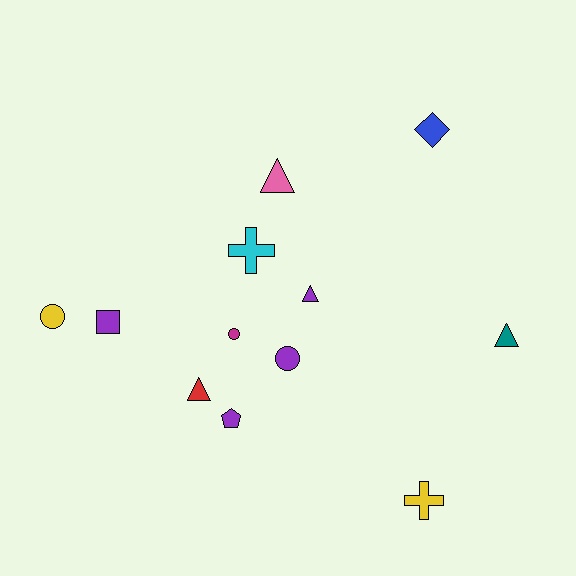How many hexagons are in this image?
There are no hexagons.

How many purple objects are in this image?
There are 4 purple objects.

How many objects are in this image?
There are 12 objects.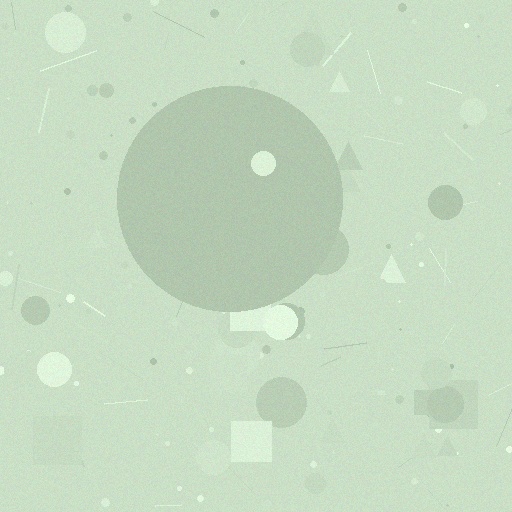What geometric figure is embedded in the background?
A circle is embedded in the background.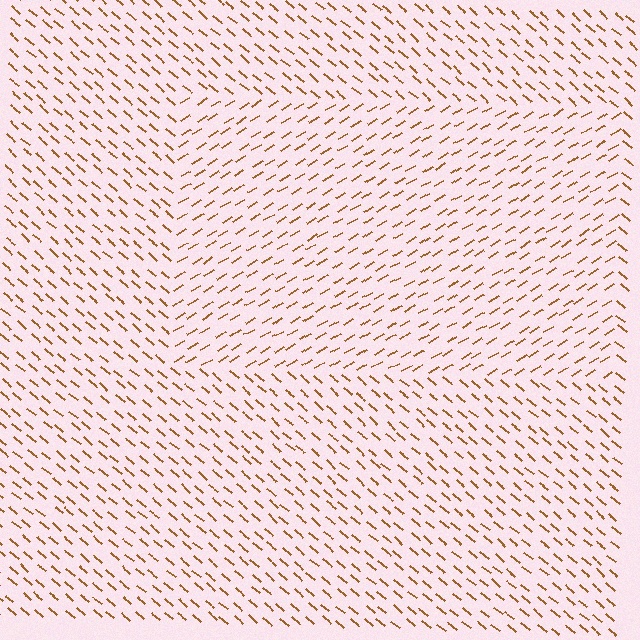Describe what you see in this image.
The image is filled with small brown line segments. A rectangle region in the image has lines oriented differently from the surrounding lines, creating a visible texture boundary.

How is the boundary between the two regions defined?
The boundary is defined purely by a change in line orientation (approximately 71 degrees difference). All lines are the same color and thickness.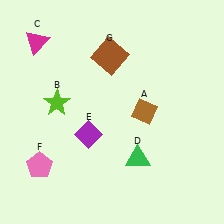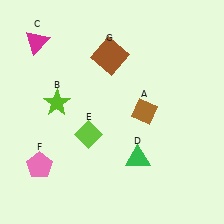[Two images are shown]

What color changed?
The diamond (E) changed from purple in Image 1 to lime in Image 2.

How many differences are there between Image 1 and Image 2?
There is 1 difference between the two images.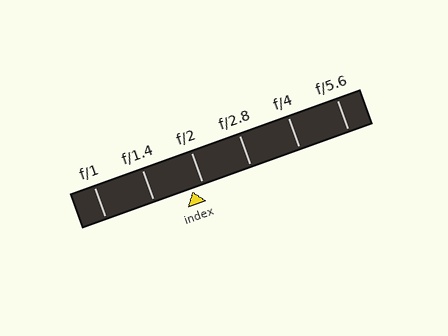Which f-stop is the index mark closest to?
The index mark is closest to f/2.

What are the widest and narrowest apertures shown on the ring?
The widest aperture shown is f/1 and the narrowest is f/5.6.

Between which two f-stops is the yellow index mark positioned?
The index mark is between f/1.4 and f/2.